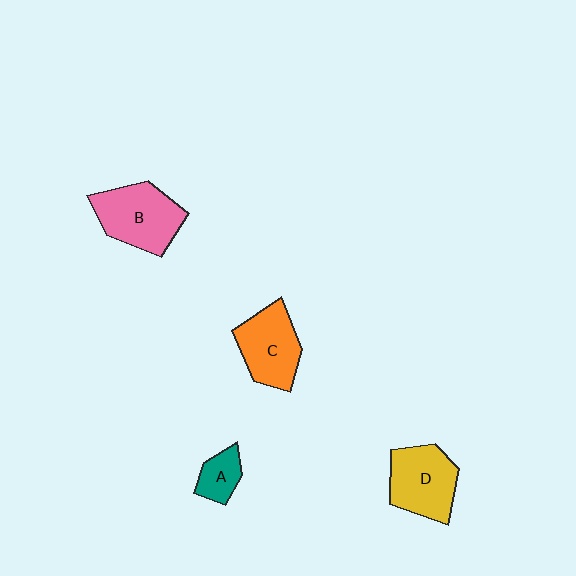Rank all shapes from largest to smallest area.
From largest to smallest: B (pink), D (yellow), C (orange), A (teal).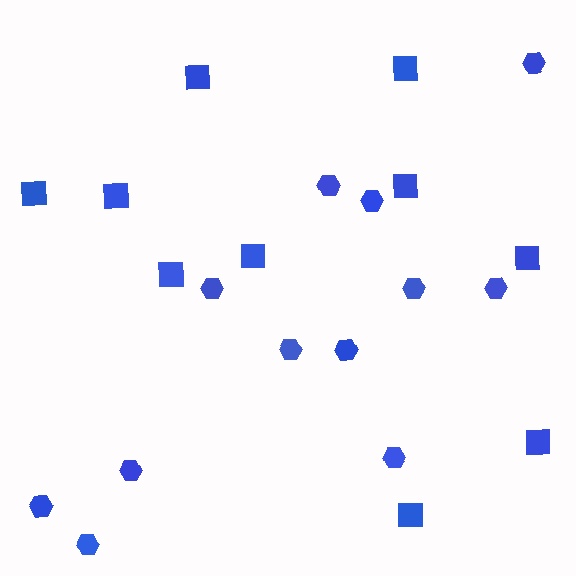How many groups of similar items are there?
There are 2 groups: one group of squares (10) and one group of hexagons (12).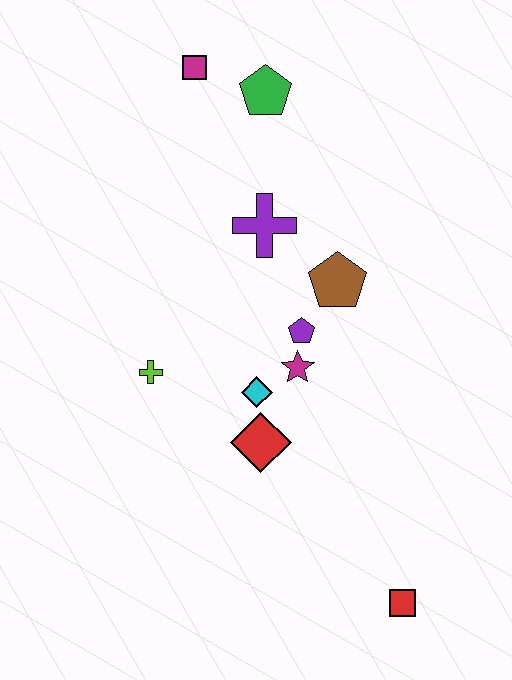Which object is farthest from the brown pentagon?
The red square is farthest from the brown pentagon.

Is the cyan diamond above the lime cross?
No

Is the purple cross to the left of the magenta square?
No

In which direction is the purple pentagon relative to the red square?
The purple pentagon is above the red square.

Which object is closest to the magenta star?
The purple pentagon is closest to the magenta star.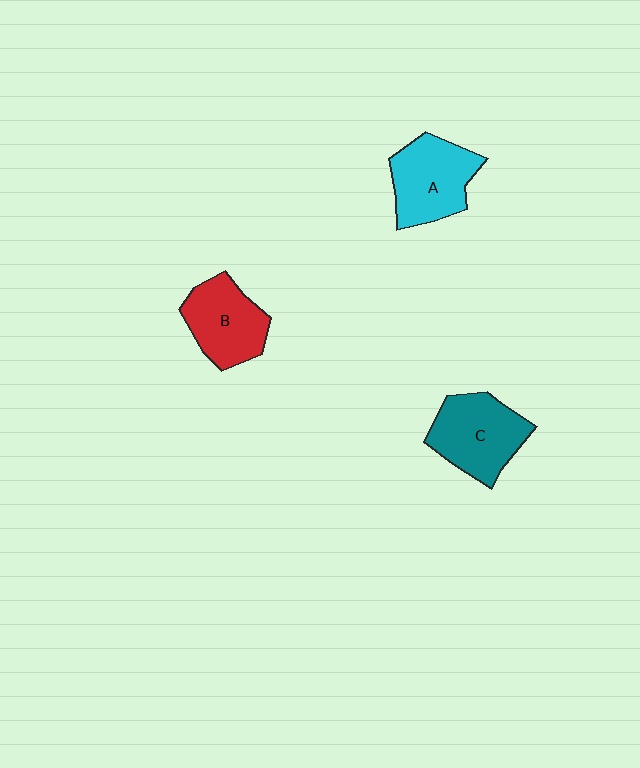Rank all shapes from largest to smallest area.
From largest to smallest: C (teal), A (cyan), B (red).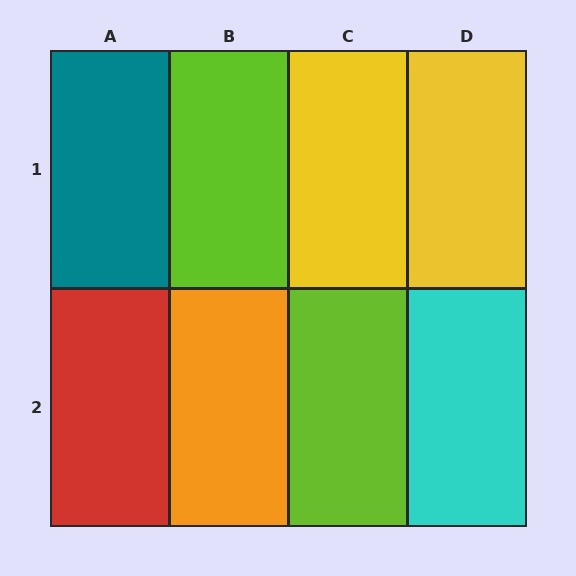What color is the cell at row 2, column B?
Orange.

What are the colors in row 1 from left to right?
Teal, lime, yellow, yellow.